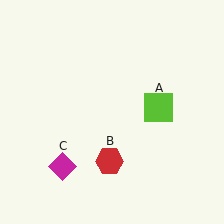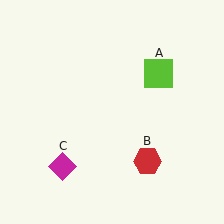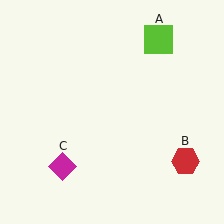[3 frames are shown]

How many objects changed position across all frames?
2 objects changed position: lime square (object A), red hexagon (object B).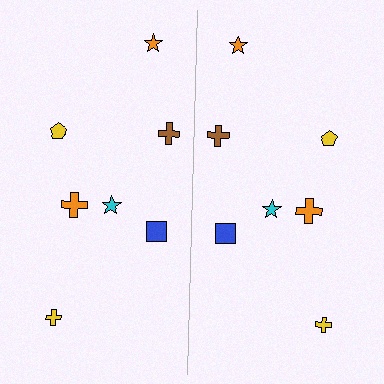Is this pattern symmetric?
Yes, this pattern has bilateral (reflection) symmetry.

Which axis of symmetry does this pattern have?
The pattern has a vertical axis of symmetry running through the center of the image.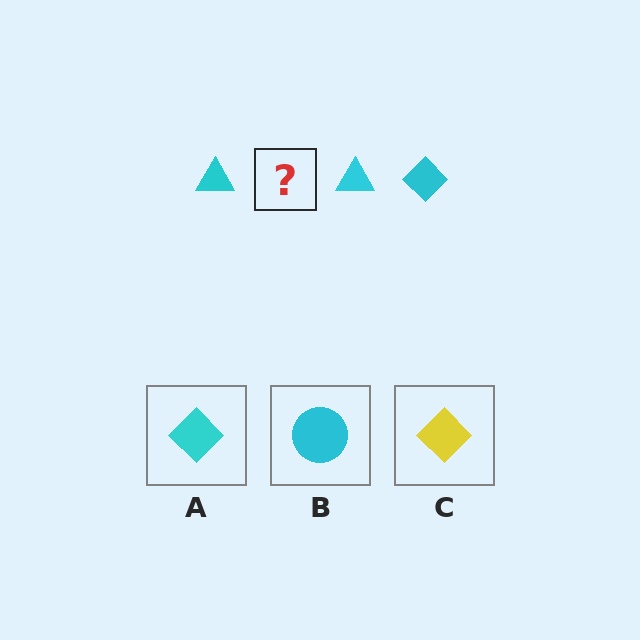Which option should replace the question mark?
Option A.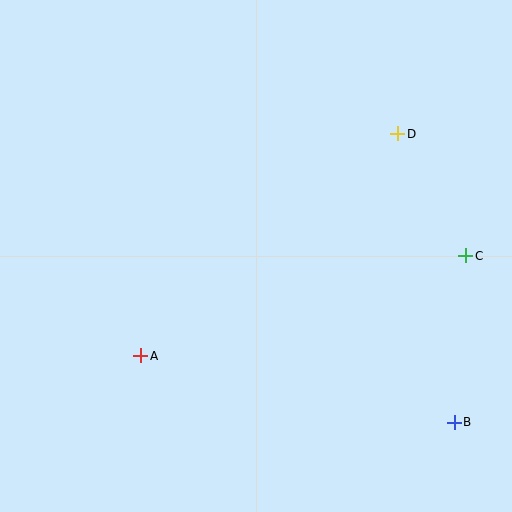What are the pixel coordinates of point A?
Point A is at (141, 356).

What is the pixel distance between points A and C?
The distance between A and C is 340 pixels.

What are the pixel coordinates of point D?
Point D is at (398, 134).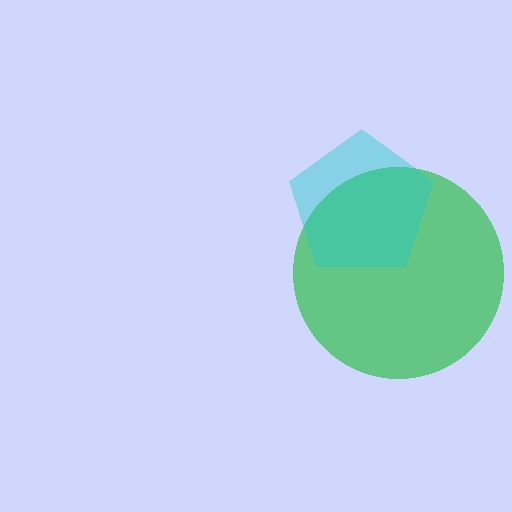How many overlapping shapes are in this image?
There are 2 overlapping shapes in the image.